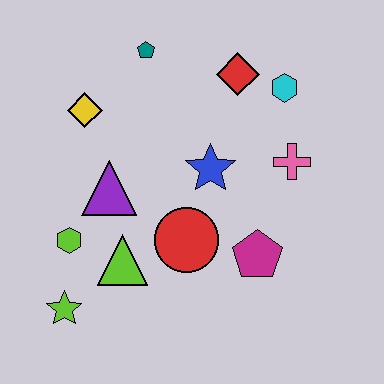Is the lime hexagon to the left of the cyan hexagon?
Yes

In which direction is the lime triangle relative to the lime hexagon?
The lime triangle is to the right of the lime hexagon.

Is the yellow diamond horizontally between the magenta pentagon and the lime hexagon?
Yes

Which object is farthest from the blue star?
The lime star is farthest from the blue star.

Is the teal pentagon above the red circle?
Yes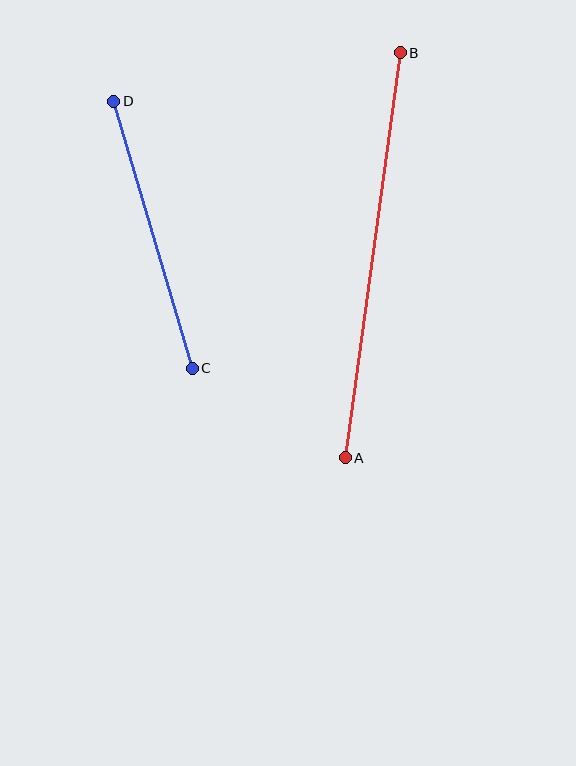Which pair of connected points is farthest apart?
Points A and B are farthest apart.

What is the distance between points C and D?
The distance is approximately 278 pixels.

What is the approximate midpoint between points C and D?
The midpoint is at approximately (153, 235) pixels.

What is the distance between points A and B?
The distance is approximately 409 pixels.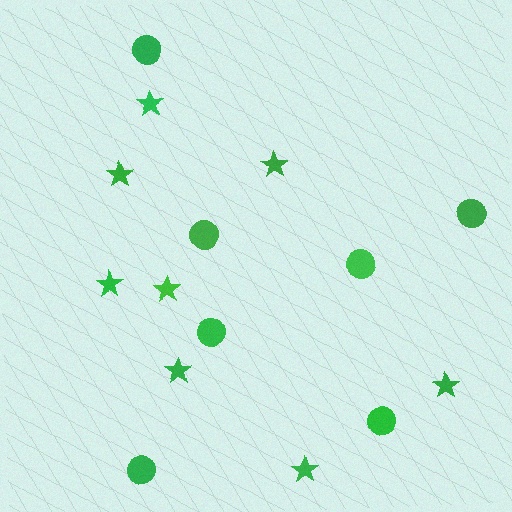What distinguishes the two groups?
There are 2 groups: one group of stars (8) and one group of circles (7).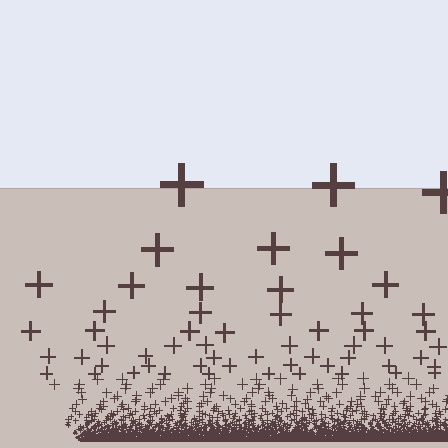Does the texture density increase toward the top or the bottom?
Density increases toward the bottom.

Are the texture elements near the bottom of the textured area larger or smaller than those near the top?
Smaller. The gradient is inverted — elements near the bottom are smaller and denser.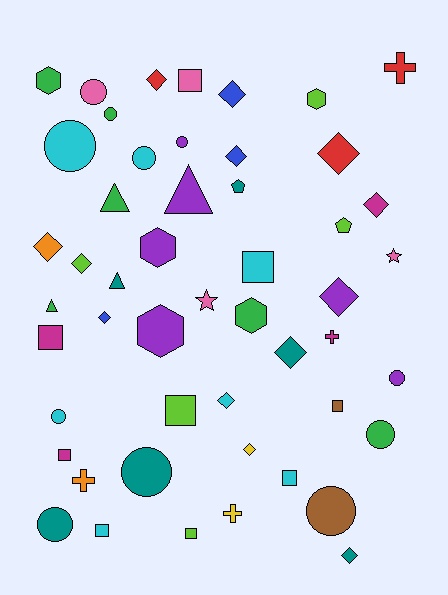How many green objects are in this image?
There are 6 green objects.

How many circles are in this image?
There are 11 circles.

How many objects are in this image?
There are 50 objects.